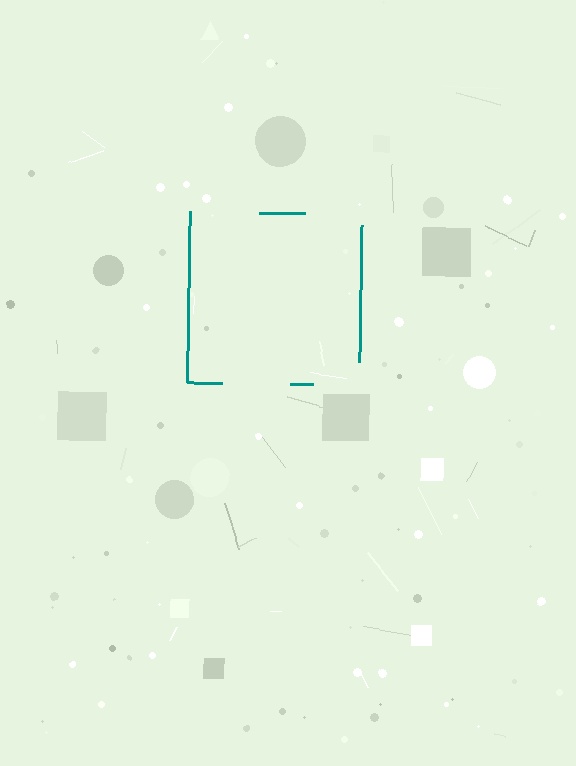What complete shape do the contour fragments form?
The contour fragments form a square.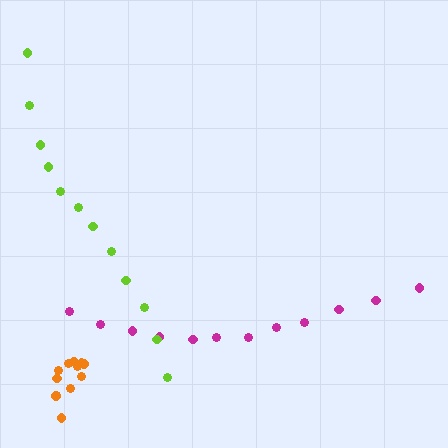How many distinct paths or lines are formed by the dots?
There are 3 distinct paths.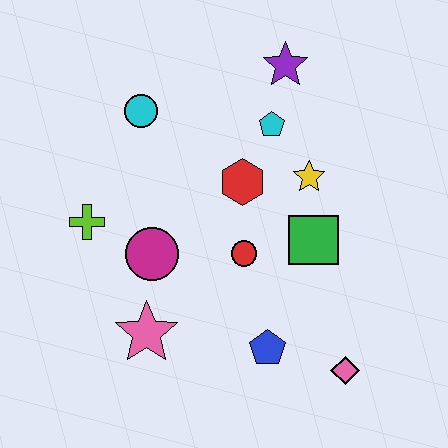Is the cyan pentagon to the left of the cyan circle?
No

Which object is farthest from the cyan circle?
The pink diamond is farthest from the cyan circle.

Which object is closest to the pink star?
The magenta circle is closest to the pink star.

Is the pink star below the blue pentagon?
No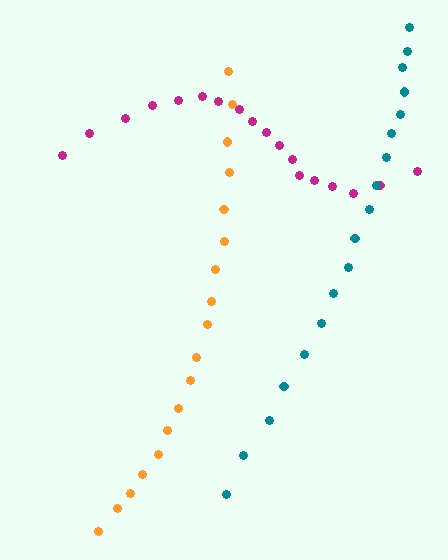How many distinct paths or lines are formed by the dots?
There are 3 distinct paths.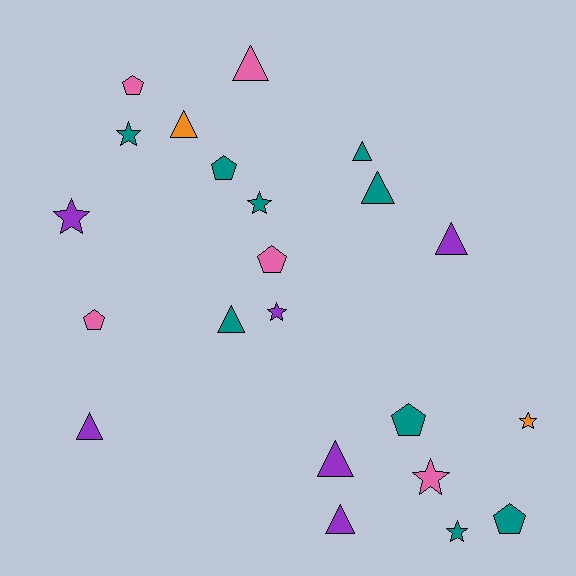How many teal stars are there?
There are 3 teal stars.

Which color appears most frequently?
Teal, with 9 objects.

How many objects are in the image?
There are 22 objects.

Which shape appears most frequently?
Triangle, with 9 objects.